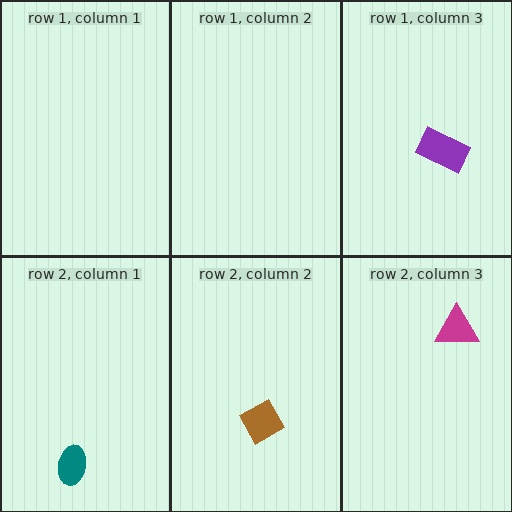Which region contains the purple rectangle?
The row 1, column 3 region.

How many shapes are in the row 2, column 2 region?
1.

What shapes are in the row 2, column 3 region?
The magenta triangle.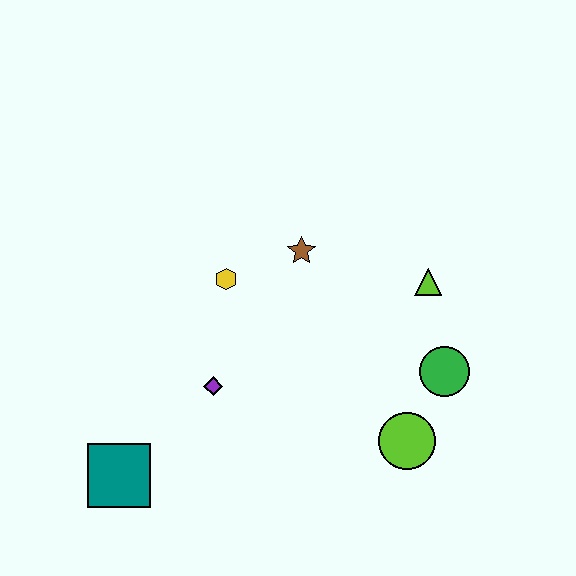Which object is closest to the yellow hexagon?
The brown star is closest to the yellow hexagon.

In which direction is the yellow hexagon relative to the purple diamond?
The yellow hexagon is above the purple diamond.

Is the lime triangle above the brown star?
No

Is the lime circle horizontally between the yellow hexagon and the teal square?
No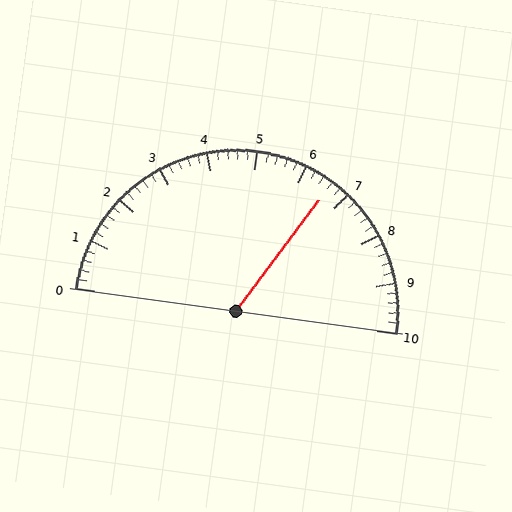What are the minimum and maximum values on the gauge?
The gauge ranges from 0 to 10.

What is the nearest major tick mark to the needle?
The nearest major tick mark is 7.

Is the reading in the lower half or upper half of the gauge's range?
The reading is in the upper half of the range (0 to 10).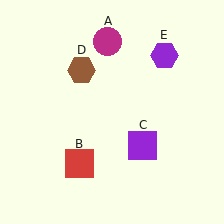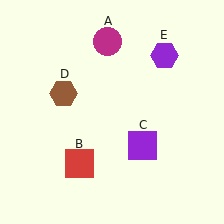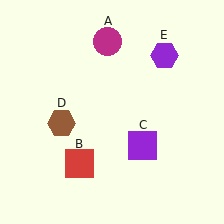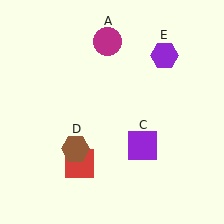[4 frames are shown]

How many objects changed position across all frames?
1 object changed position: brown hexagon (object D).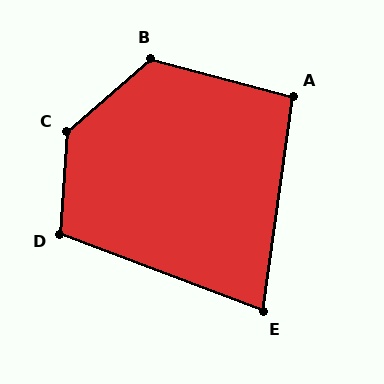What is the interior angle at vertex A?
Approximately 97 degrees (obtuse).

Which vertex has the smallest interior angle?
E, at approximately 77 degrees.